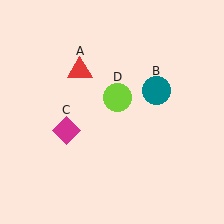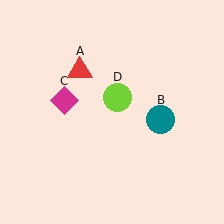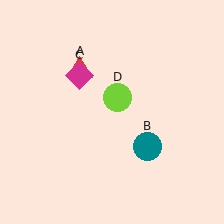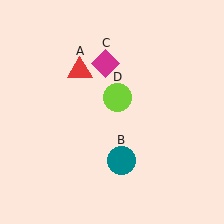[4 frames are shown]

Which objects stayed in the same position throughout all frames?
Red triangle (object A) and lime circle (object D) remained stationary.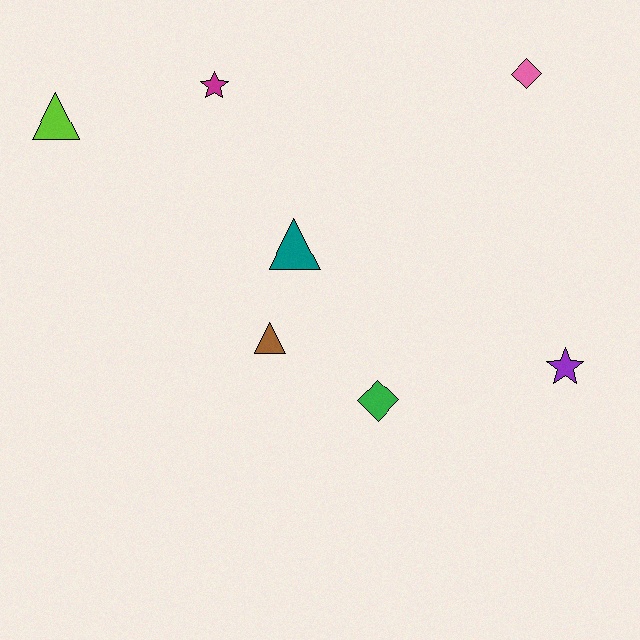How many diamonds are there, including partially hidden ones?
There are 2 diamonds.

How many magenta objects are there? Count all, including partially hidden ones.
There is 1 magenta object.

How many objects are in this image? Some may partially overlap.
There are 7 objects.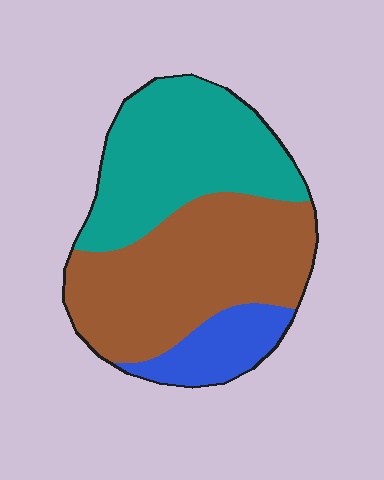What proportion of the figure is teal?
Teal takes up between a quarter and a half of the figure.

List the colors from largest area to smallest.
From largest to smallest: brown, teal, blue.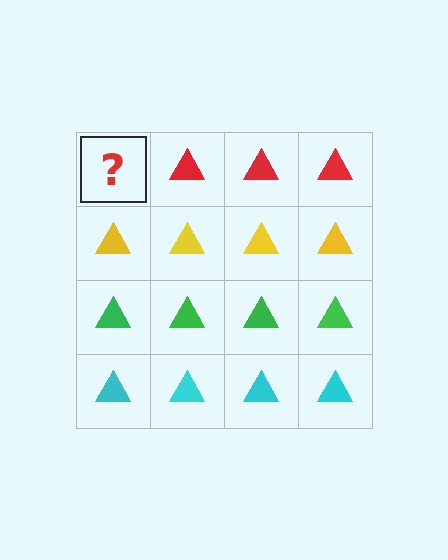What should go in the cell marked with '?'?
The missing cell should contain a red triangle.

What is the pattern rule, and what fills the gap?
The rule is that each row has a consistent color. The gap should be filled with a red triangle.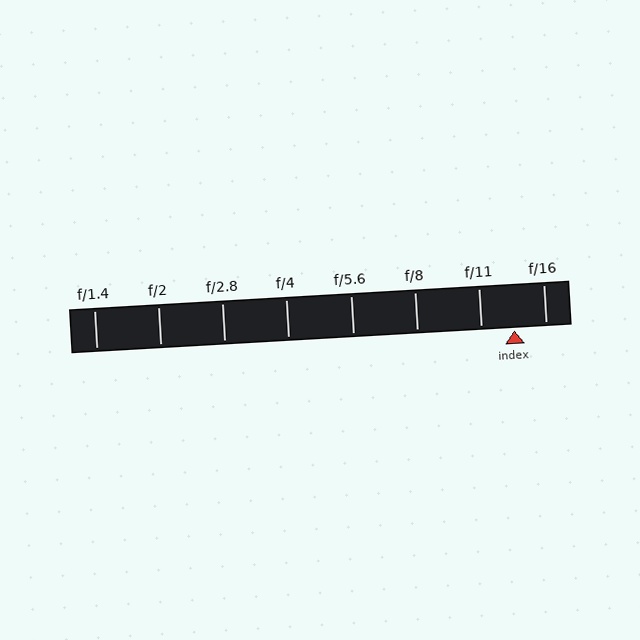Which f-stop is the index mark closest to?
The index mark is closest to f/16.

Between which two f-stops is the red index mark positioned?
The index mark is between f/11 and f/16.